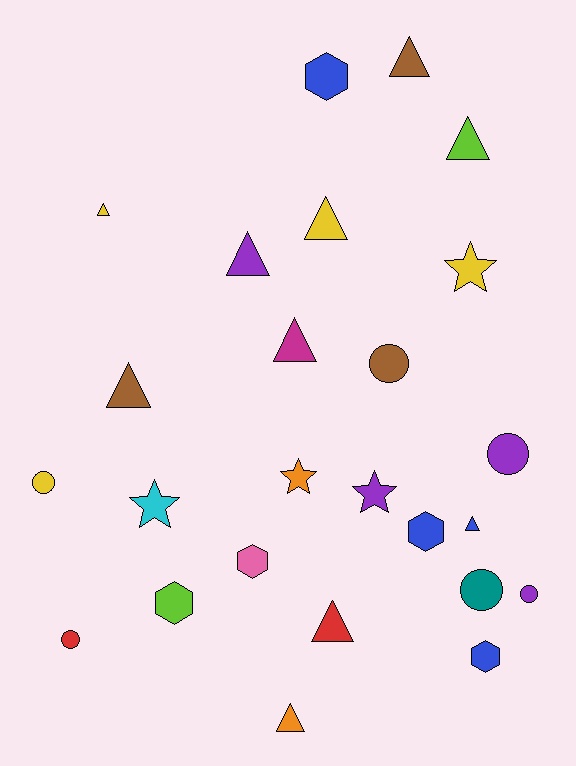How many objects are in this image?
There are 25 objects.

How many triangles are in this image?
There are 10 triangles.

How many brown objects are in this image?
There are 3 brown objects.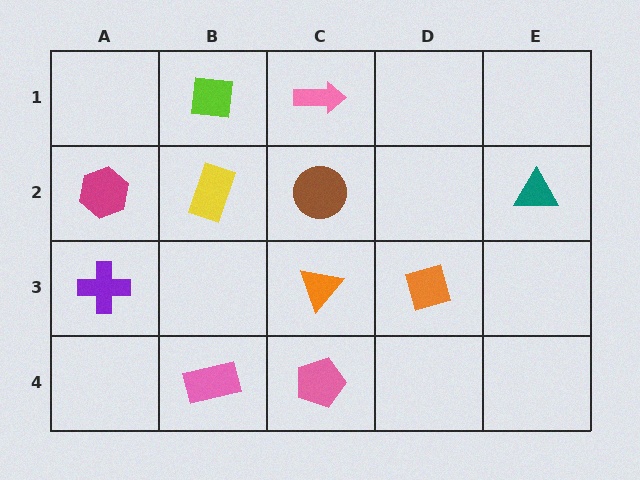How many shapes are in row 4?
2 shapes.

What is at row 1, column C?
A pink arrow.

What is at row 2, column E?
A teal triangle.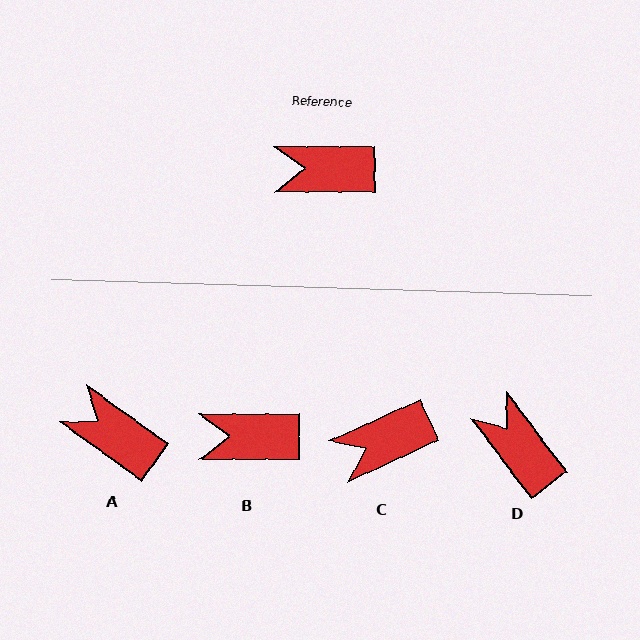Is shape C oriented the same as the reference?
No, it is off by about 25 degrees.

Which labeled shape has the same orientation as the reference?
B.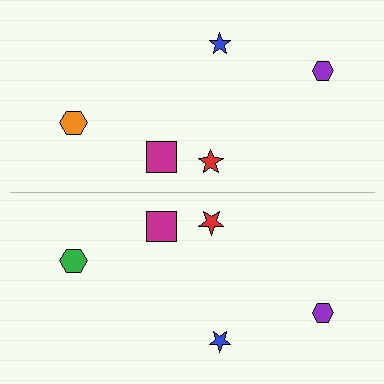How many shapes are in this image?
There are 10 shapes in this image.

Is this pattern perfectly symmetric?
No, the pattern is not perfectly symmetric. The green hexagon on the bottom side breaks the symmetry — its mirror counterpart is orange.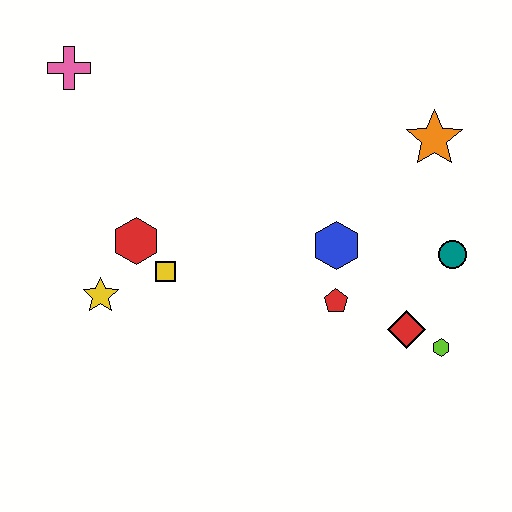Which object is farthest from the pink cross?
The lime hexagon is farthest from the pink cross.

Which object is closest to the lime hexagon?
The red diamond is closest to the lime hexagon.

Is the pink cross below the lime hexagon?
No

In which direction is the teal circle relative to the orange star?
The teal circle is below the orange star.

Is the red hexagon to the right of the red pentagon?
No